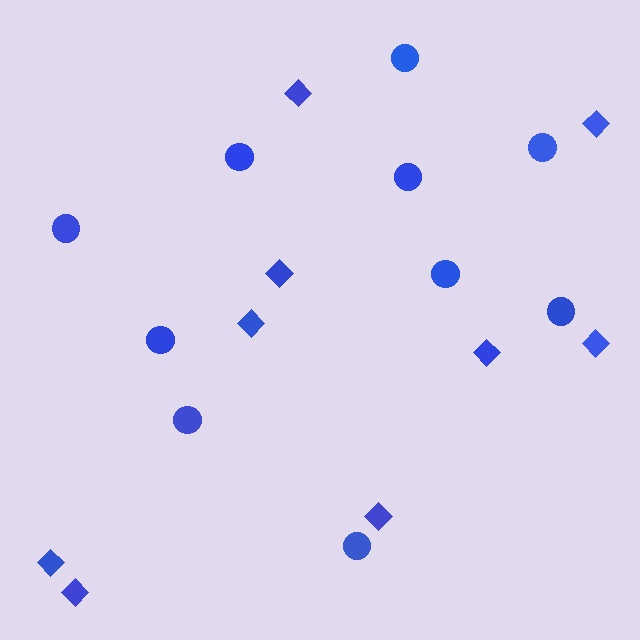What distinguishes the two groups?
There are 2 groups: one group of circles (10) and one group of diamonds (9).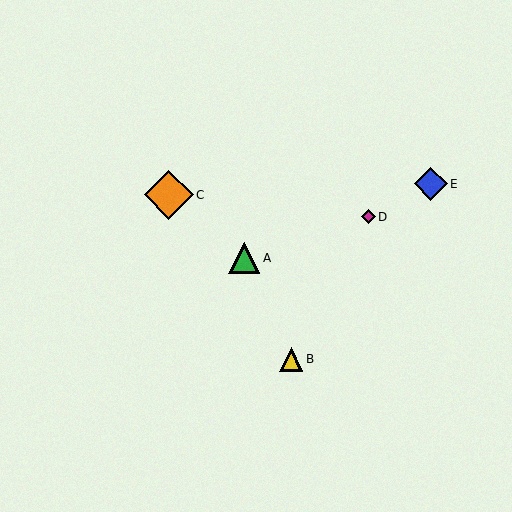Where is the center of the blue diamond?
The center of the blue diamond is at (431, 184).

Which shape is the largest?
The orange diamond (labeled C) is the largest.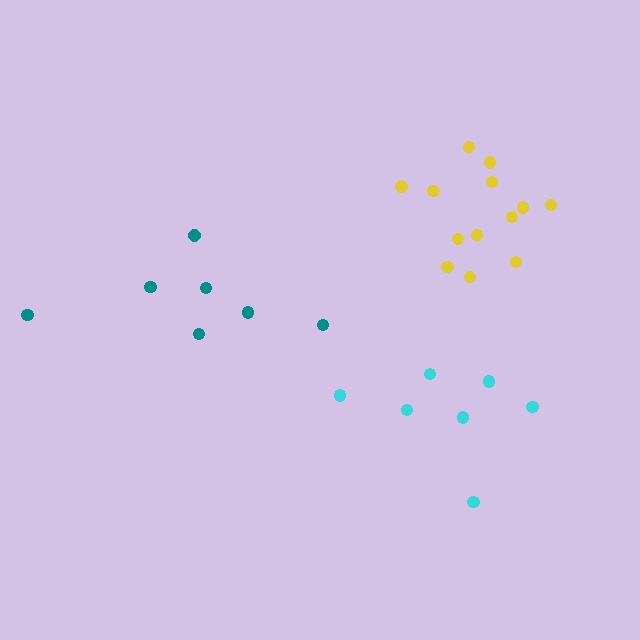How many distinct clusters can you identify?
There are 3 distinct clusters.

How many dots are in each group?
Group 1: 13 dots, Group 2: 7 dots, Group 3: 7 dots (27 total).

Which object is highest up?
The yellow cluster is topmost.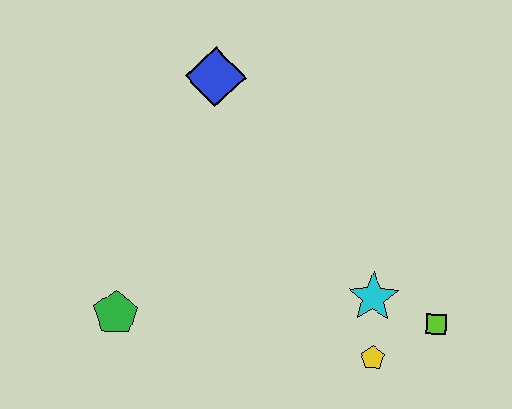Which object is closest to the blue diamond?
The green pentagon is closest to the blue diamond.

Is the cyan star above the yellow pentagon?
Yes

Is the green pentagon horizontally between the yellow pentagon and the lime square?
No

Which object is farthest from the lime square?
The blue diamond is farthest from the lime square.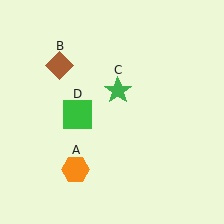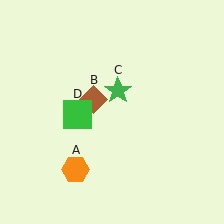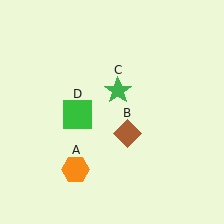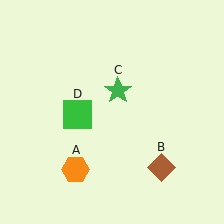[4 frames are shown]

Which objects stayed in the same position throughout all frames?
Orange hexagon (object A) and green star (object C) and green square (object D) remained stationary.